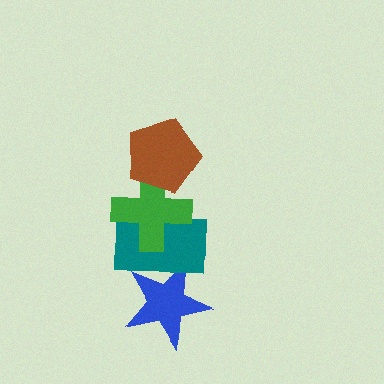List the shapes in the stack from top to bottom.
From top to bottom: the brown pentagon, the green cross, the teal rectangle, the blue star.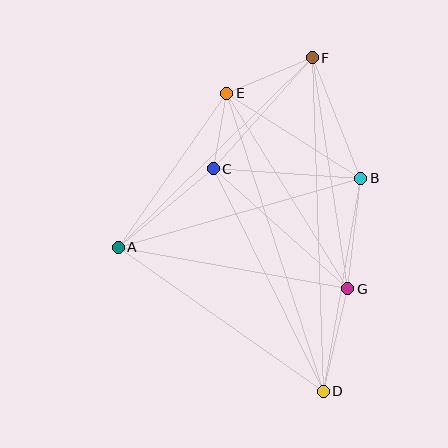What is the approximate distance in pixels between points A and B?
The distance between A and B is approximately 252 pixels.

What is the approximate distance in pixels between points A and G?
The distance between A and G is approximately 233 pixels.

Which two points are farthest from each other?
Points D and F are farthest from each other.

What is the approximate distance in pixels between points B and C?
The distance between B and C is approximately 148 pixels.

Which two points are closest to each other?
Points C and E are closest to each other.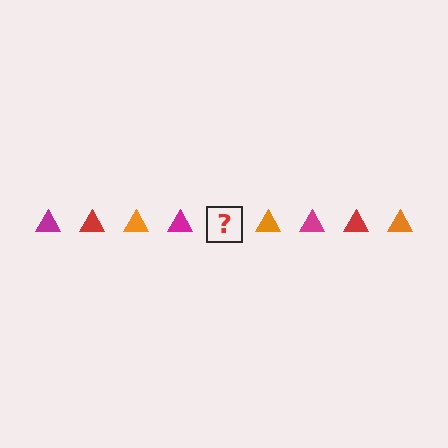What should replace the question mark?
The question mark should be replaced with a red triangle.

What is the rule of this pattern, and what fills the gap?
The rule is that the pattern cycles through magenta, red, orange triangles. The gap should be filled with a red triangle.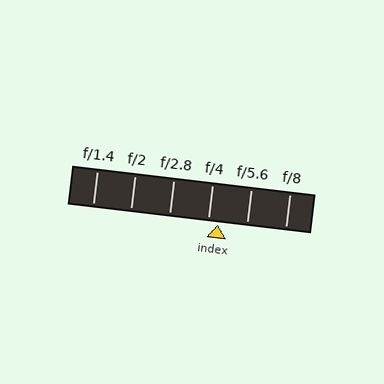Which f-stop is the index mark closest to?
The index mark is closest to f/4.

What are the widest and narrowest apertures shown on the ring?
The widest aperture shown is f/1.4 and the narrowest is f/8.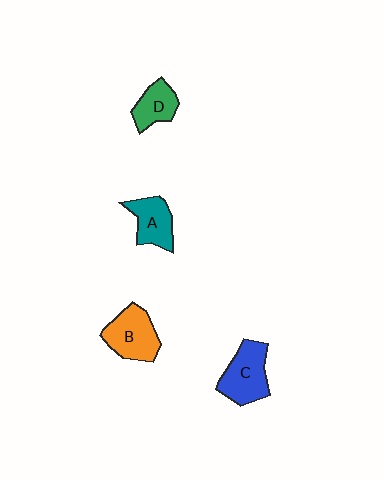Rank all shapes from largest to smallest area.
From largest to smallest: C (blue), B (orange), A (teal), D (green).